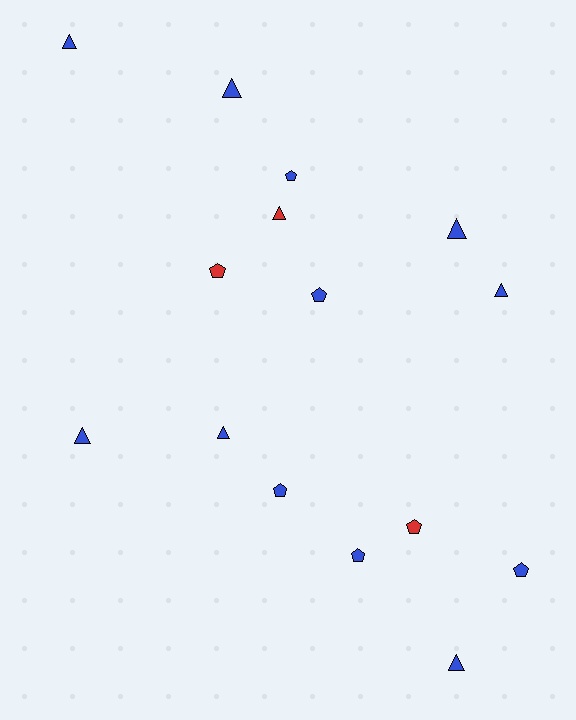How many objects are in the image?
There are 15 objects.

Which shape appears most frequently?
Triangle, with 8 objects.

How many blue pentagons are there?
There are 5 blue pentagons.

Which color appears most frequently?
Blue, with 12 objects.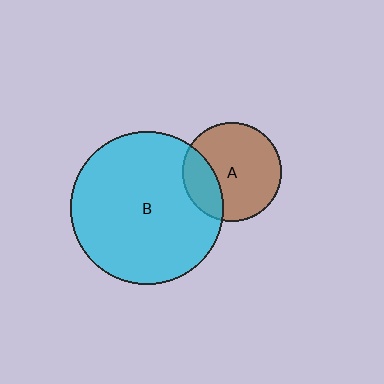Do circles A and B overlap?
Yes.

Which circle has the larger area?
Circle B (cyan).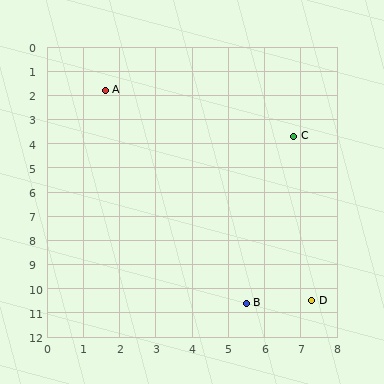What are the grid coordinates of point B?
Point B is at approximately (5.5, 10.6).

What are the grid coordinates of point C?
Point C is at approximately (6.8, 3.7).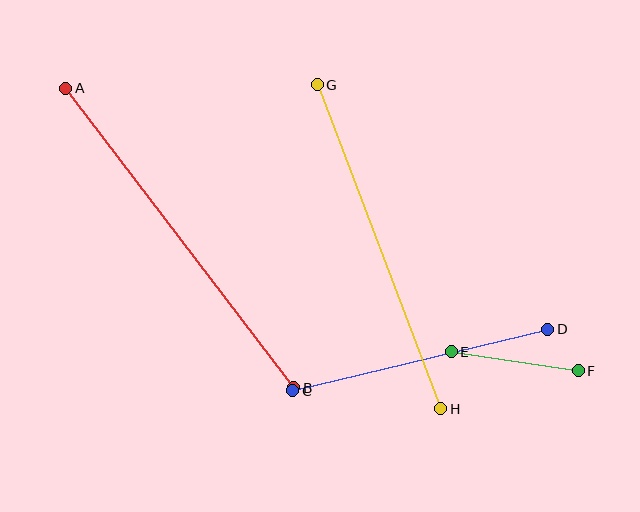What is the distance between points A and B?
The distance is approximately 376 pixels.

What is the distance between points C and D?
The distance is approximately 262 pixels.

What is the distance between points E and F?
The distance is approximately 128 pixels.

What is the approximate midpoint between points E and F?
The midpoint is at approximately (515, 361) pixels.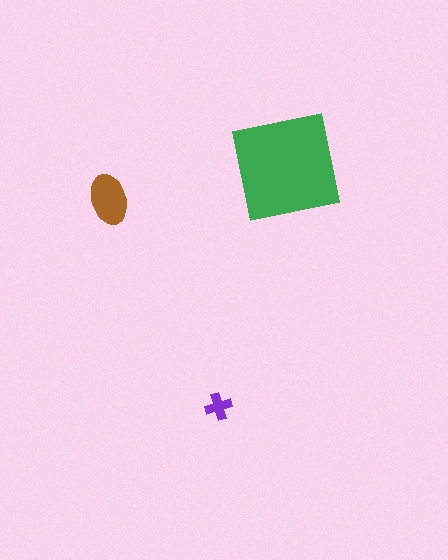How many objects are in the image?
There are 3 objects in the image.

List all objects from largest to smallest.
The green square, the brown ellipse, the purple cross.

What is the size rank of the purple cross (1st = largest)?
3rd.